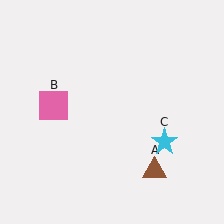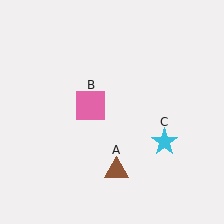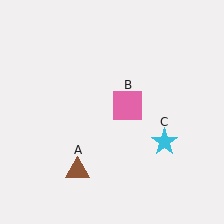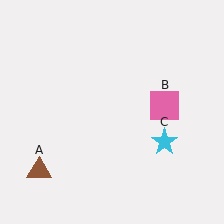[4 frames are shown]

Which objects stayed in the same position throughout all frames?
Cyan star (object C) remained stationary.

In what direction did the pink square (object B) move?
The pink square (object B) moved right.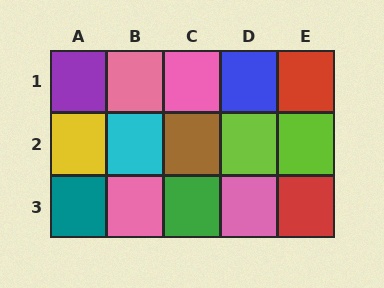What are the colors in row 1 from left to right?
Purple, pink, pink, blue, red.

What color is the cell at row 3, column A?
Teal.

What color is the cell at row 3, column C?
Green.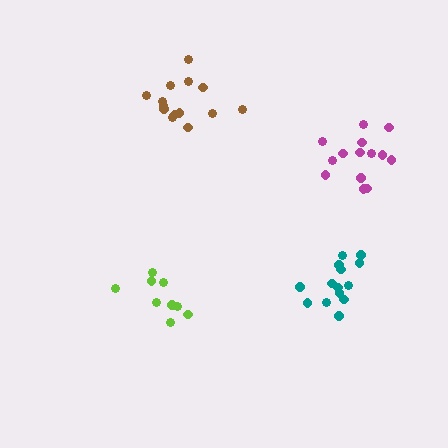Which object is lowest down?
The lime cluster is bottommost.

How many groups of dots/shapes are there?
There are 4 groups.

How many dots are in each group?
Group 1: 9 dots, Group 2: 14 dots, Group 3: 14 dots, Group 4: 14 dots (51 total).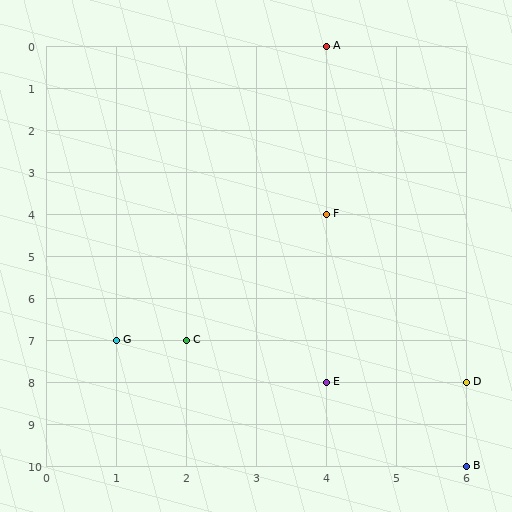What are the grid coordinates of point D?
Point D is at grid coordinates (6, 8).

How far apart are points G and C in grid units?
Points G and C are 1 column apart.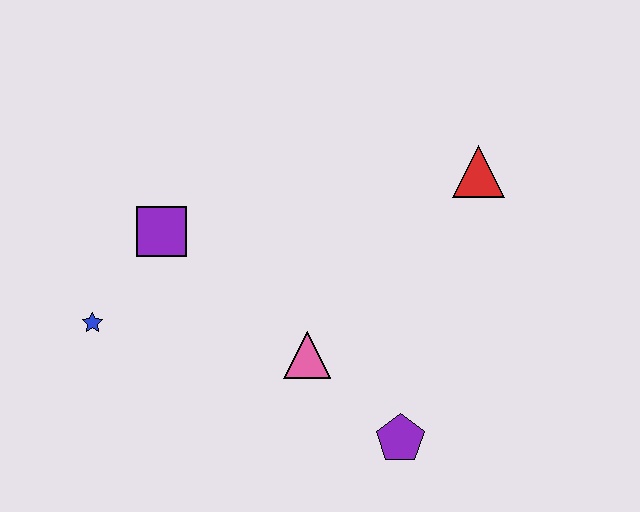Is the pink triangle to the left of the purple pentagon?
Yes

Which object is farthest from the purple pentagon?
The blue star is farthest from the purple pentagon.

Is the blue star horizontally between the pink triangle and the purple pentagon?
No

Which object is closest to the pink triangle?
The purple pentagon is closest to the pink triangle.